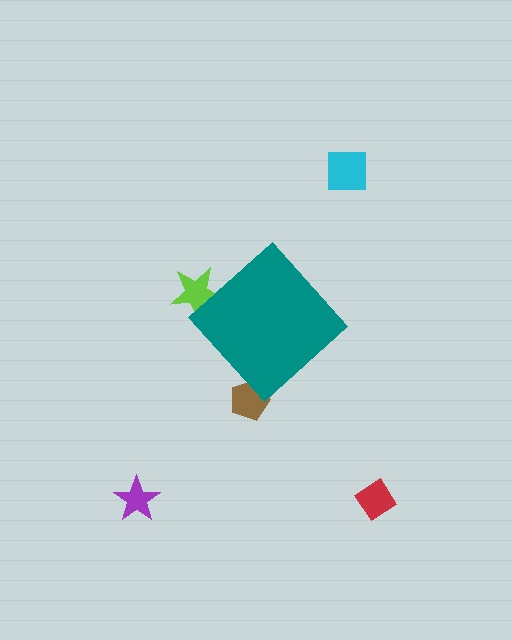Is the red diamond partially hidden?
No, the red diamond is fully visible.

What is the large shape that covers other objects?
A teal diamond.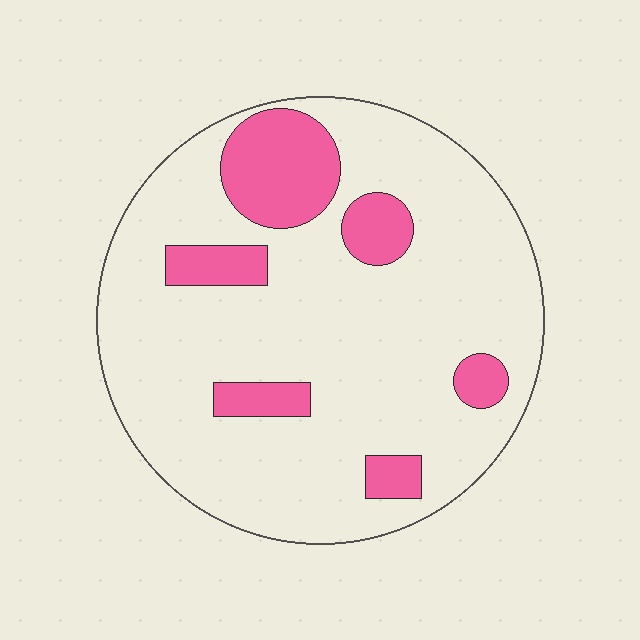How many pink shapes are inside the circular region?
6.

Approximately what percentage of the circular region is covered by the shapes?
Approximately 20%.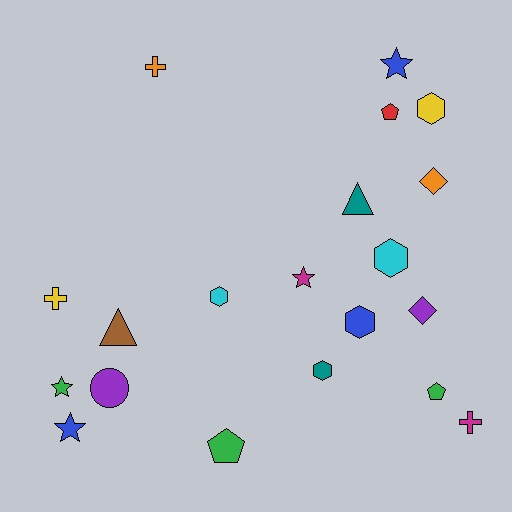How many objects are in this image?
There are 20 objects.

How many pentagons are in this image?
There are 3 pentagons.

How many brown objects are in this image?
There is 1 brown object.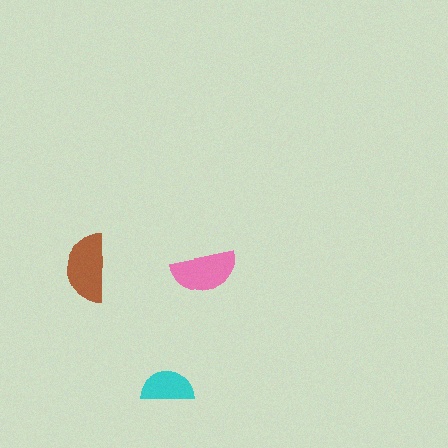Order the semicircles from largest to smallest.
the brown one, the pink one, the cyan one.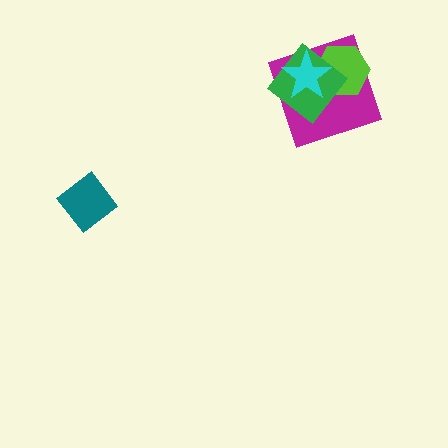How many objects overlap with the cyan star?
3 objects overlap with the cyan star.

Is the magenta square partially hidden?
Yes, it is partially covered by another shape.